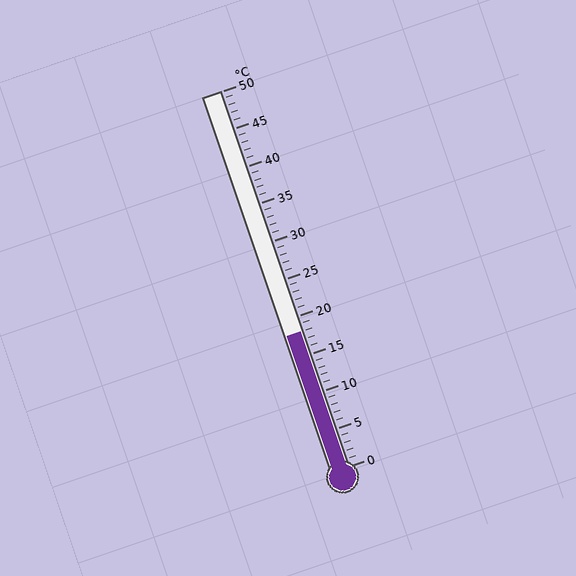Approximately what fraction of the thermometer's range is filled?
The thermometer is filled to approximately 35% of its range.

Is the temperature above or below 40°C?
The temperature is below 40°C.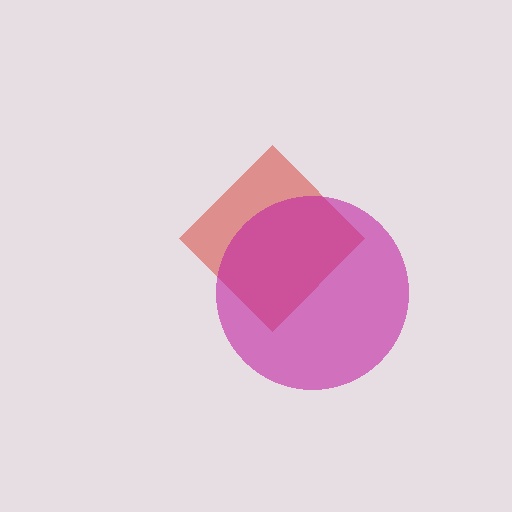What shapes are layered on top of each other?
The layered shapes are: a red diamond, a magenta circle.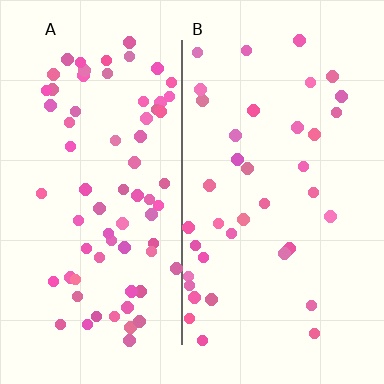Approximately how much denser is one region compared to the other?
Approximately 1.9× — region A over region B.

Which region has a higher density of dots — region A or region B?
A (the left).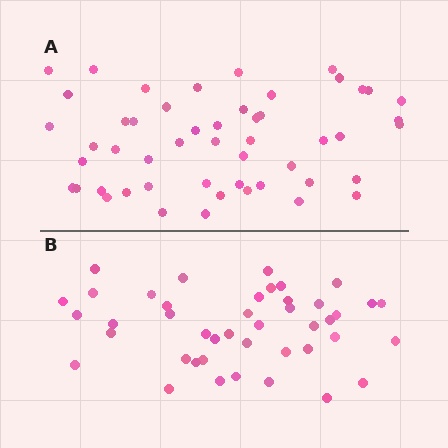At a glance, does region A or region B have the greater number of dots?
Region A (the top region) has more dots.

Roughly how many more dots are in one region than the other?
Region A has roughly 8 or so more dots than region B.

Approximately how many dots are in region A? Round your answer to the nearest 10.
About 50 dots. (The exact count is 51, which rounds to 50.)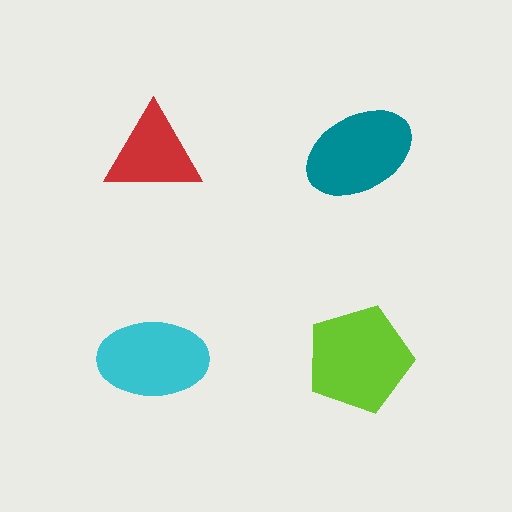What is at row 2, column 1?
A cyan ellipse.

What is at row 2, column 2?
A lime pentagon.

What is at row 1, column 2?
A teal ellipse.